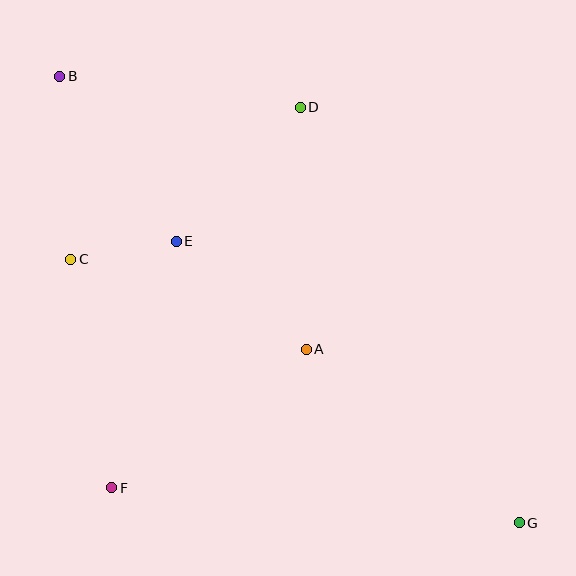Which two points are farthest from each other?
Points B and G are farthest from each other.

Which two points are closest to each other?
Points C and E are closest to each other.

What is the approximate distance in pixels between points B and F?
The distance between B and F is approximately 415 pixels.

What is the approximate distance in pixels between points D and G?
The distance between D and G is approximately 469 pixels.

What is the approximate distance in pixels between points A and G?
The distance between A and G is approximately 274 pixels.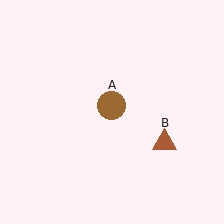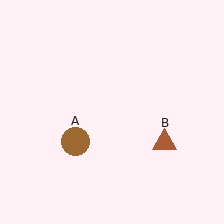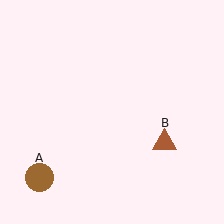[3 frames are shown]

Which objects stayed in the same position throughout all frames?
Brown triangle (object B) remained stationary.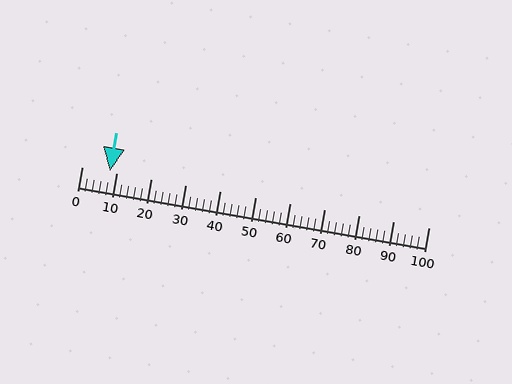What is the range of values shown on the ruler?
The ruler shows values from 0 to 100.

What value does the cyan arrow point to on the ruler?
The cyan arrow points to approximately 8.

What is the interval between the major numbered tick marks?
The major tick marks are spaced 10 units apart.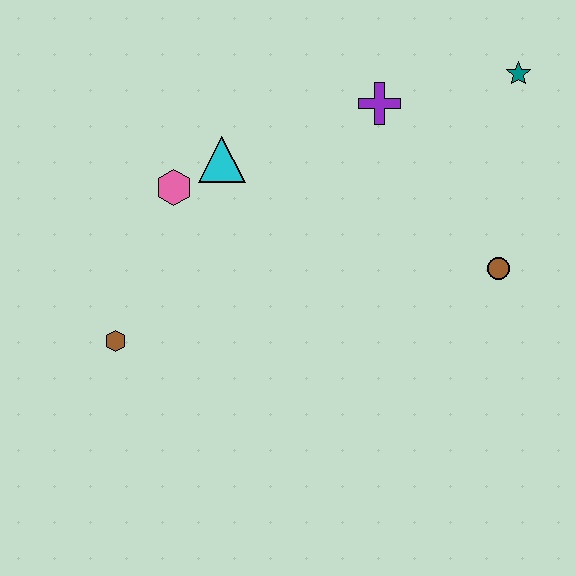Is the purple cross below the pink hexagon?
No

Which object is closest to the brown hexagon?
The pink hexagon is closest to the brown hexagon.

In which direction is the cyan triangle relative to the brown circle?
The cyan triangle is to the left of the brown circle.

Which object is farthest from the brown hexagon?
The teal star is farthest from the brown hexagon.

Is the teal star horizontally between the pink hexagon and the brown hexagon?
No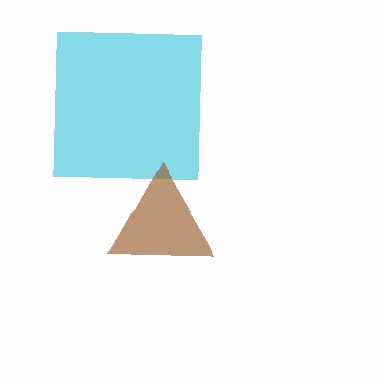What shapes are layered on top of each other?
The layered shapes are: a cyan square, a brown triangle.